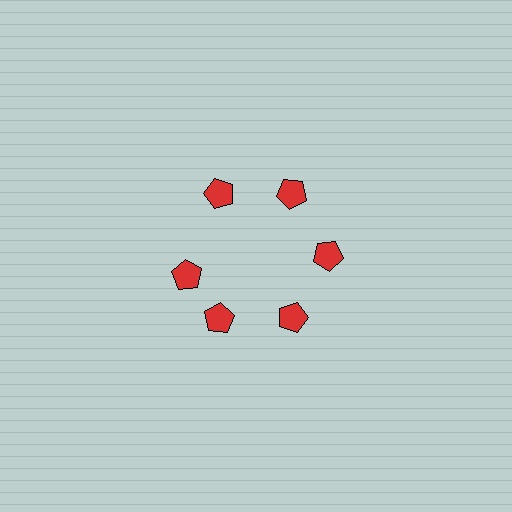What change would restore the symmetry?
The symmetry would be restored by rotating it back into even spacing with its neighbors so that all 6 pentagons sit at equal angles and equal distance from the center.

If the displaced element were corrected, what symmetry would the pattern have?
It would have 6-fold rotational symmetry — the pattern would map onto itself every 60 degrees.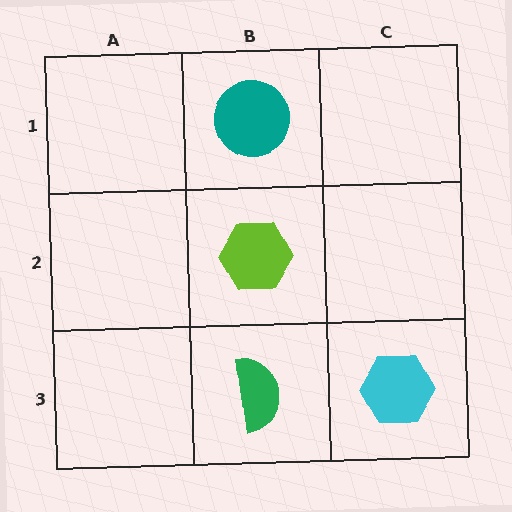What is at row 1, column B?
A teal circle.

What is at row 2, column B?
A lime hexagon.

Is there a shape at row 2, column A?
No, that cell is empty.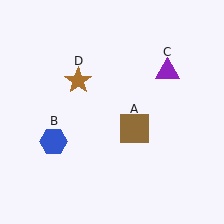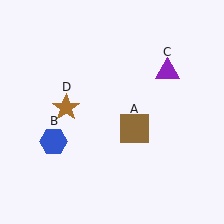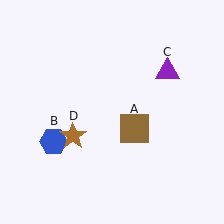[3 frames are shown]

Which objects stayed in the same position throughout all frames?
Brown square (object A) and blue hexagon (object B) and purple triangle (object C) remained stationary.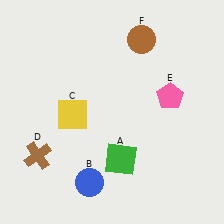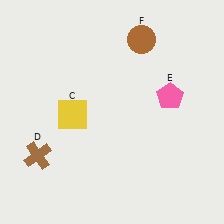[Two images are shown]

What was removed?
The green square (A), the blue circle (B) were removed in Image 2.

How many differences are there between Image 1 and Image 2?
There are 2 differences between the two images.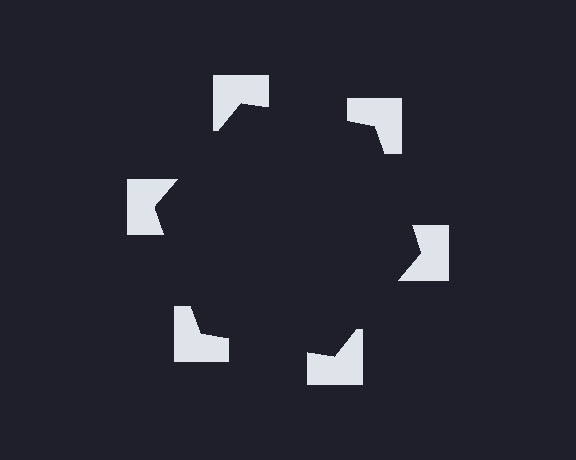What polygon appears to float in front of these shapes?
An illusory hexagon — its edges are inferred from the aligned wedge cuts in the notched squares, not physically drawn.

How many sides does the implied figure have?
6 sides.